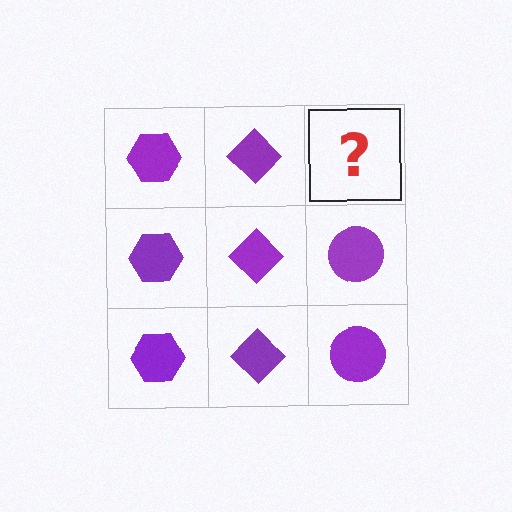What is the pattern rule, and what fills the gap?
The rule is that each column has a consistent shape. The gap should be filled with a purple circle.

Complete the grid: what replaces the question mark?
The question mark should be replaced with a purple circle.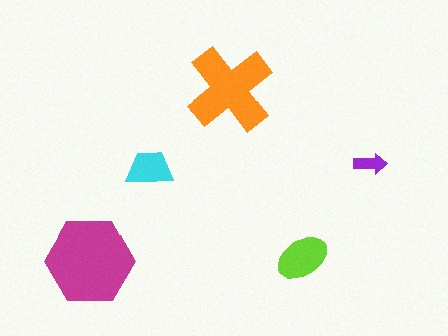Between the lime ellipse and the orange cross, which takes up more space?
The orange cross.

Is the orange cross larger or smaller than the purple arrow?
Larger.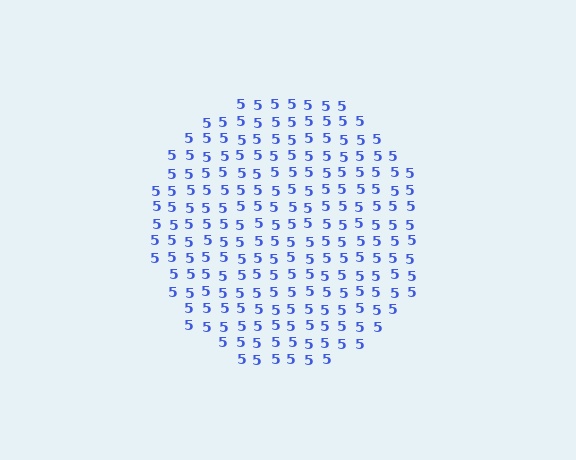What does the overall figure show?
The overall figure shows a circle.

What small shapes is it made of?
It is made of small digit 5's.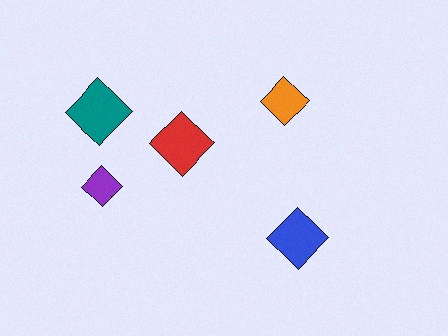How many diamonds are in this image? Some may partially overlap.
There are 5 diamonds.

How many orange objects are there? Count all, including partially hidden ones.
There is 1 orange object.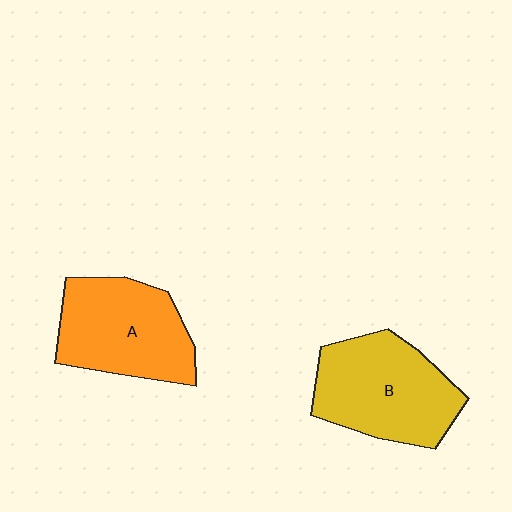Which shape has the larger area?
Shape B (yellow).